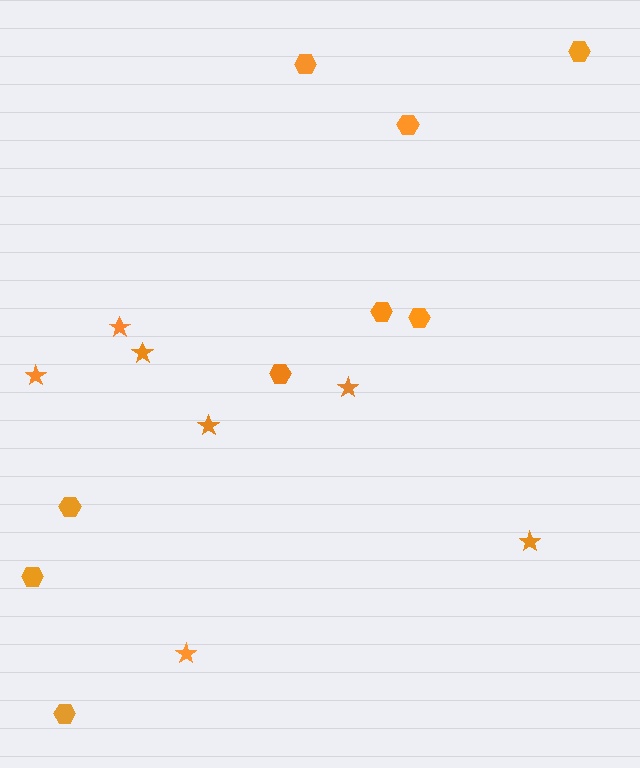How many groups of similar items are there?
There are 2 groups: one group of stars (7) and one group of hexagons (9).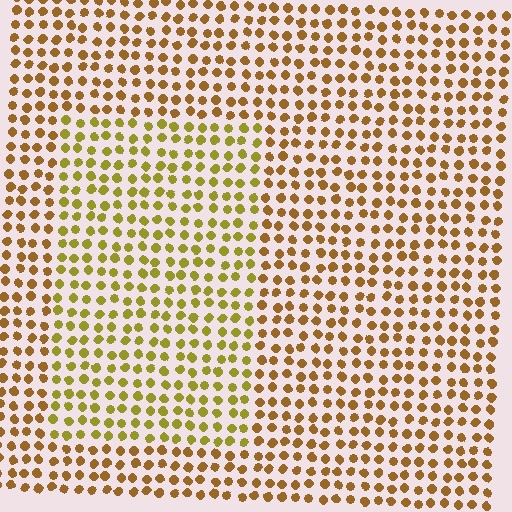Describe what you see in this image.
The image is filled with small brown elements in a uniform arrangement. A rectangle-shaped region is visible where the elements are tinted to a slightly different hue, forming a subtle color boundary.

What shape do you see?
I see a rectangle.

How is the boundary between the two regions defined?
The boundary is defined purely by a slight shift in hue (about 27 degrees). Spacing, size, and orientation are identical on both sides.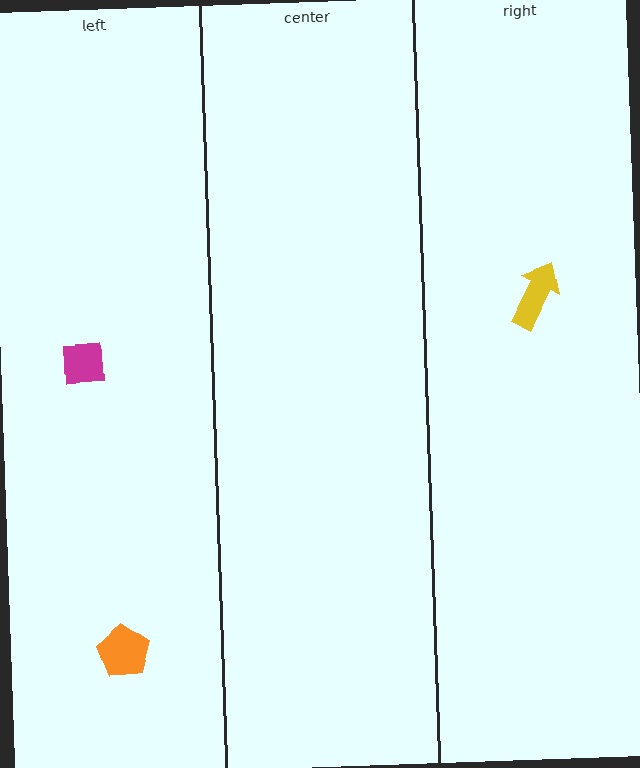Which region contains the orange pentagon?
The left region.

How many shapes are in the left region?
2.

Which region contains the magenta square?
The left region.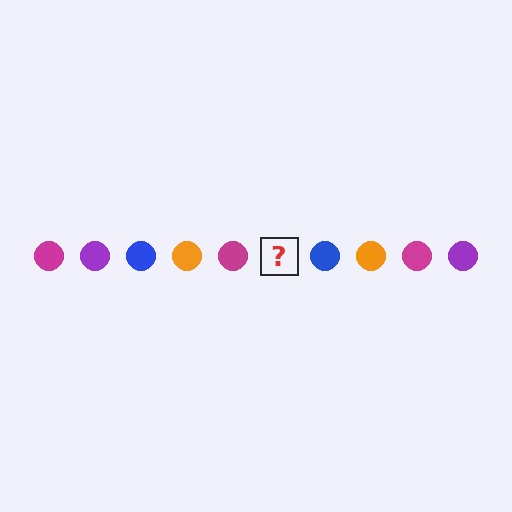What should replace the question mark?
The question mark should be replaced with a purple circle.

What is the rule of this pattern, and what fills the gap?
The rule is that the pattern cycles through magenta, purple, blue, orange circles. The gap should be filled with a purple circle.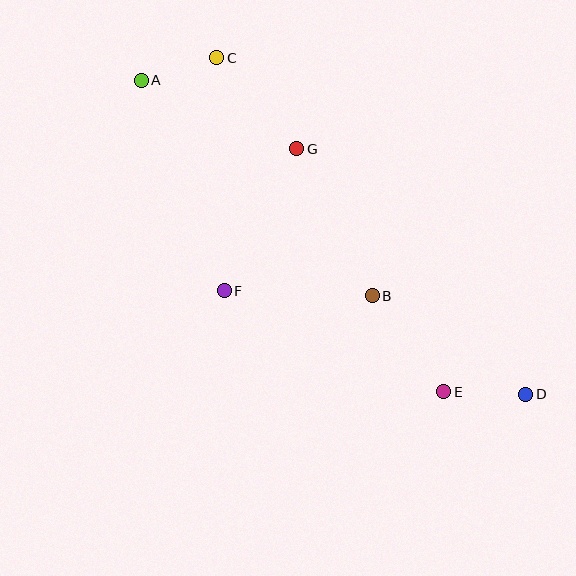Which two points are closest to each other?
Points A and C are closest to each other.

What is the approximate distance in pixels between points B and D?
The distance between B and D is approximately 182 pixels.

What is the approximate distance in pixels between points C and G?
The distance between C and G is approximately 121 pixels.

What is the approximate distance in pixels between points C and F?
The distance between C and F is approximately 233 pixels.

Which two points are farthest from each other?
Points A and D are farthest from each other.